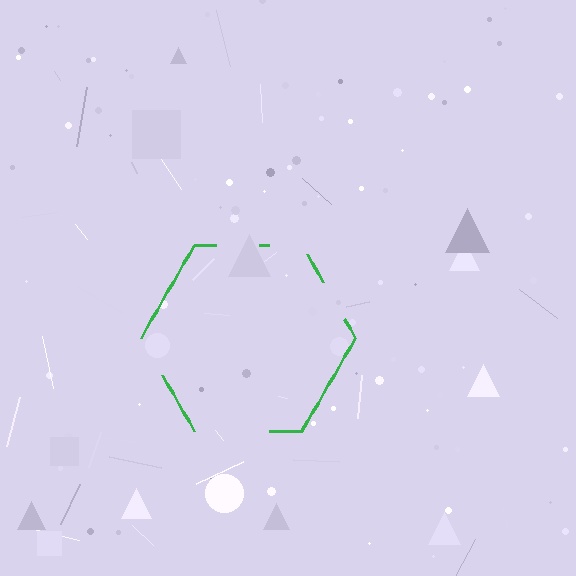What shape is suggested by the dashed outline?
The dashed outline suggests a hexagon.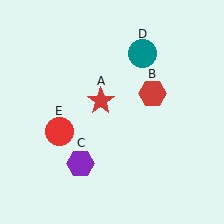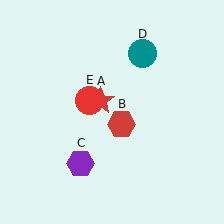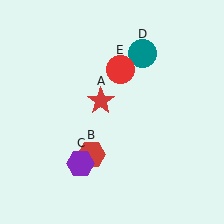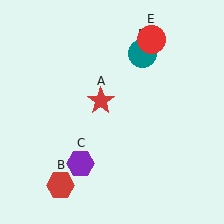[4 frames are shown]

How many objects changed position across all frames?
2 objects changed position: red hexagon (object B), red circle (object E).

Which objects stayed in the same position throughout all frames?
Red star (object A) and purple hexagon (object C) and teal circle (object D) remained stationary.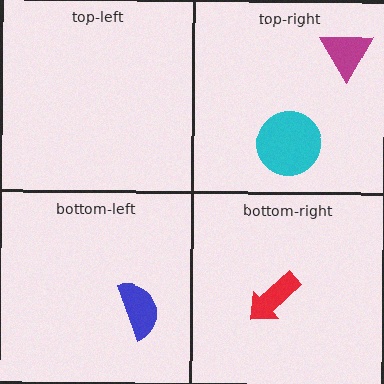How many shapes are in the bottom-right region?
1.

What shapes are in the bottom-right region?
The red arrow.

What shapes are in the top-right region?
The magenta triangle, the cyan circle.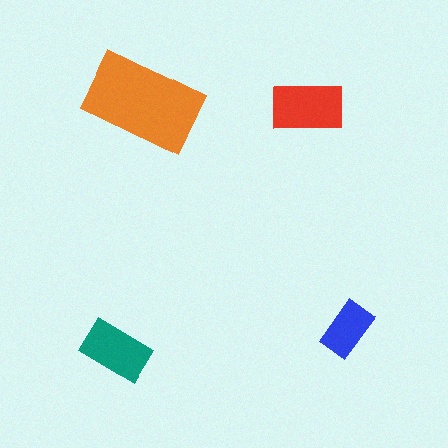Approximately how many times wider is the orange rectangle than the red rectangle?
About 1.5 times wider.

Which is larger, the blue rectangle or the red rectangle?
The red one.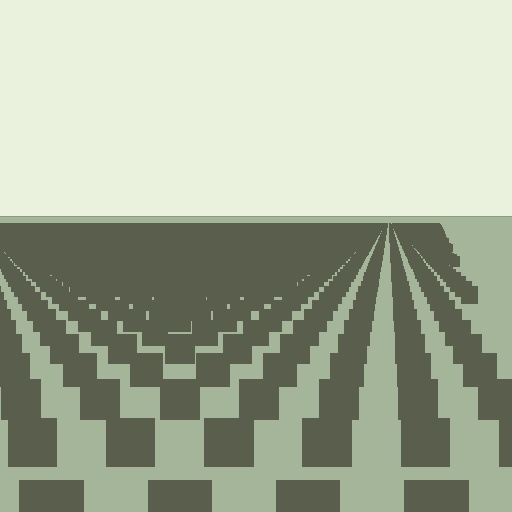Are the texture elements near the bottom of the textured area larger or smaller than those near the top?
Larger. Near the bottom, elements are closer to the viewer and appear at a bigger on-screen size.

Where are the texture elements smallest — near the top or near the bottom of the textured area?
Near the top.